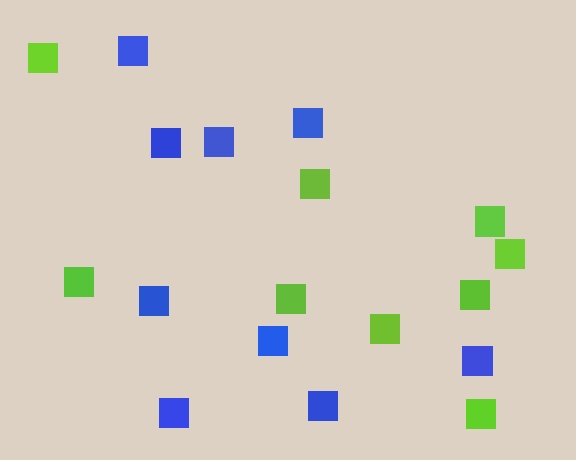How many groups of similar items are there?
There are 2 groups: one group of blue squares (9) and one group of lime squares (9).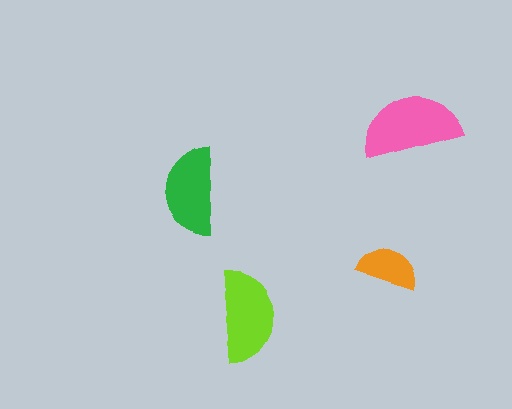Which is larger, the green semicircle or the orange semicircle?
The green one.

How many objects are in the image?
There are 4 objects in the image.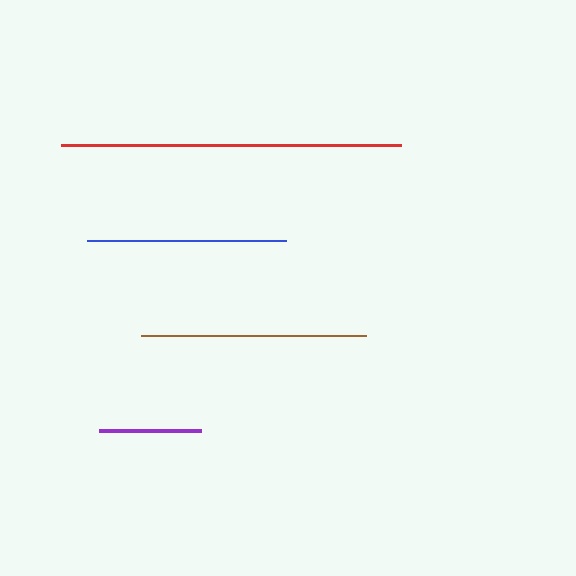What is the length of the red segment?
The red segment is approximately 340 pixels long.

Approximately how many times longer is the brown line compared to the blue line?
The brown line is approximately 1.1 times the length of the blue line.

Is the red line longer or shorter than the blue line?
The red line is longer than the blue line.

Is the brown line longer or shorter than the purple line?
The brown line is longer than the purple line.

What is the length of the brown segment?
The brown segment is approximately 225 pixels long.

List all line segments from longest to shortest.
From longest to shortest: red, brown, blue, purple.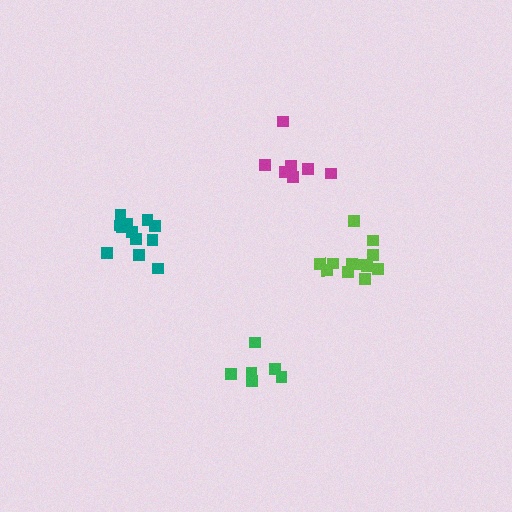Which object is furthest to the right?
The lime cluster is rightmost.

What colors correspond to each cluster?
The clusters are colored: green, lime, magenta, teal.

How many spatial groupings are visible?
There are 4 spatial groupings.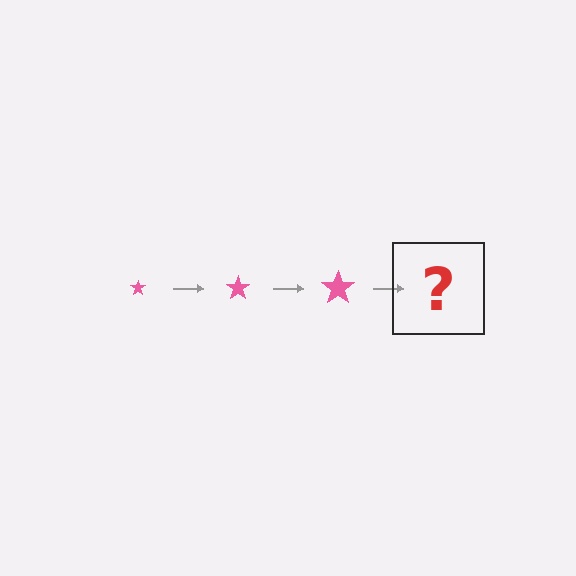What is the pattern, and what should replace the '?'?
The pattern is that the star gets progressively larger each step. The '?' should be a pink star, larger than the previous one.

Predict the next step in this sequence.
The next step is a pink star, larger than the previous one.